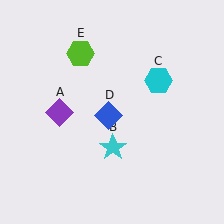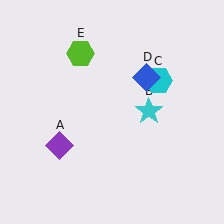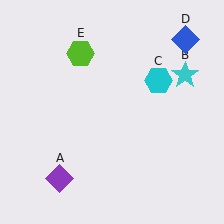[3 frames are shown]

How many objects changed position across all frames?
3 objects changed position: purple diamond (object A), cyan star (object B), blue diamond (object D).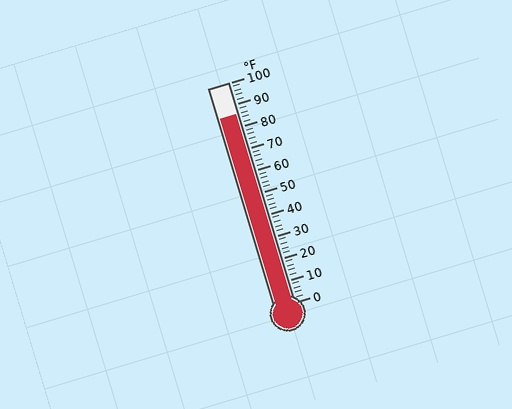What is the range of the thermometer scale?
The thermometer scale ranges from 0°F to 100°F.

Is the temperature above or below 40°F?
The temperature is above 40°F.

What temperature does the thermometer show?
The thermometer shows approximately 86°F.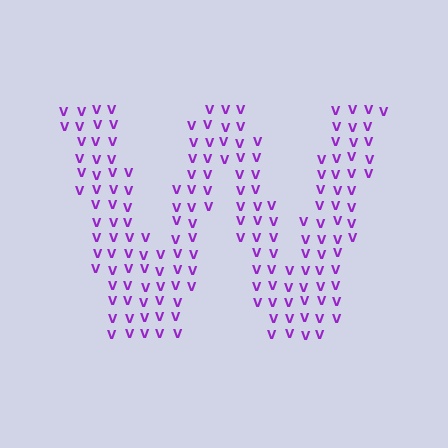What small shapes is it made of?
It is made of small letter V's.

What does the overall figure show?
The overall figure shows the letter W.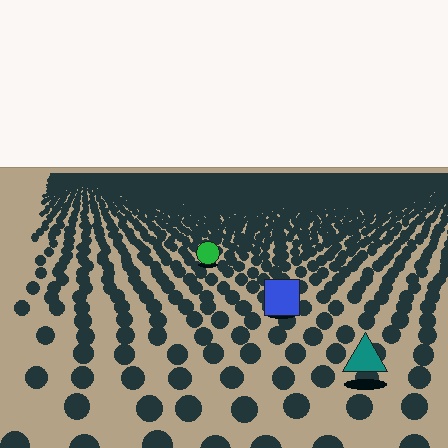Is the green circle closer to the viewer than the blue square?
No. The blue square is closer — you can tell from the texture gradient: the ground texture is coarser near it.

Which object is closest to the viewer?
The teal triangle is closest. The texture marks near it are larger and more spread out.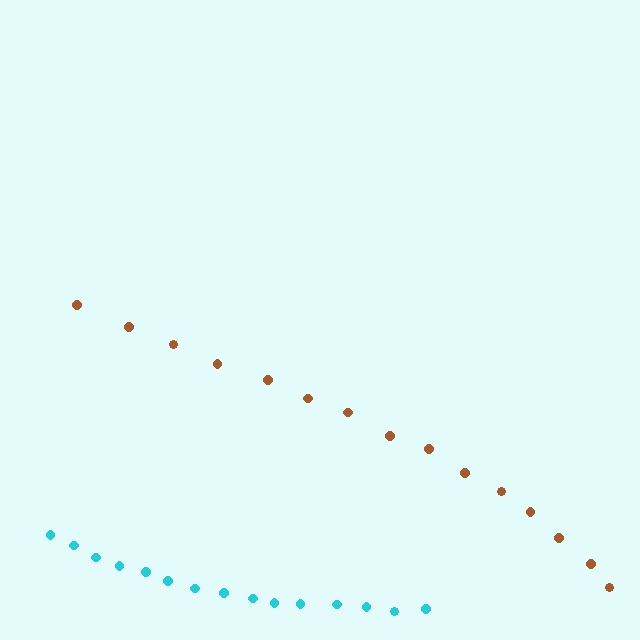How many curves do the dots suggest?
There are 2 distinct paths.